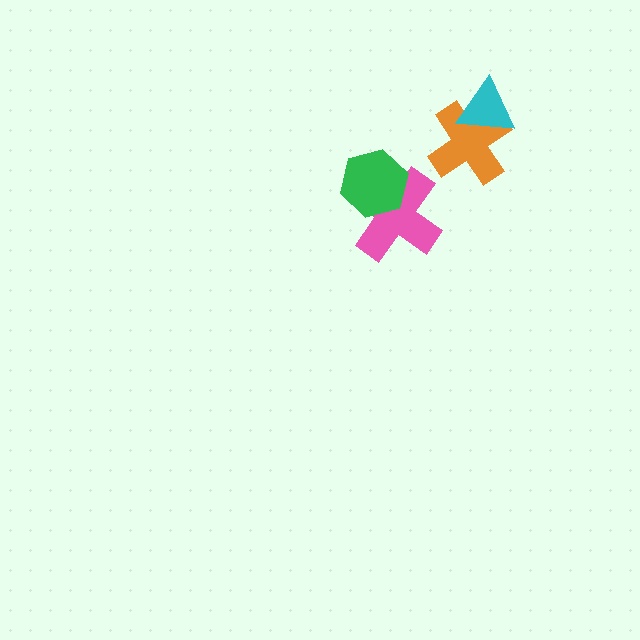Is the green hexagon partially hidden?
No, no other shape covers it.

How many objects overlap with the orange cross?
1 object overlaps with the orange cross.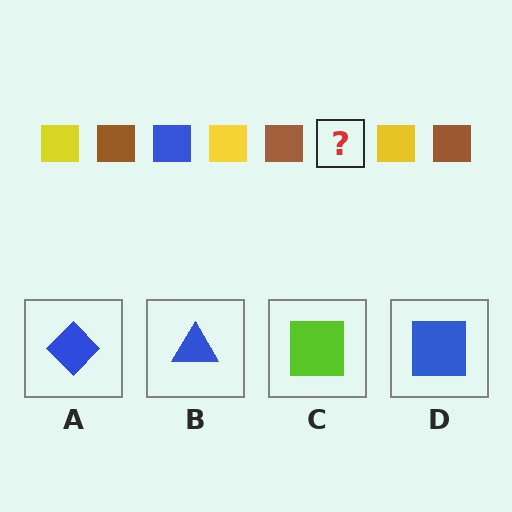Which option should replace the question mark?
Option D.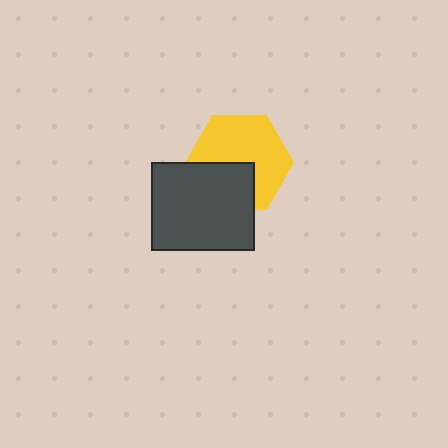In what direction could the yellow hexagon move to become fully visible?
The yellow hexagon could move up. That would shift it out from behind the dark gray rectangle entirely.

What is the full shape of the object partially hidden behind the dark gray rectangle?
The partially hidden object is a yellow hexagon.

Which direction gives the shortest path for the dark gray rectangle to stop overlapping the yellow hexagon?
Moving down gives the shortest separation.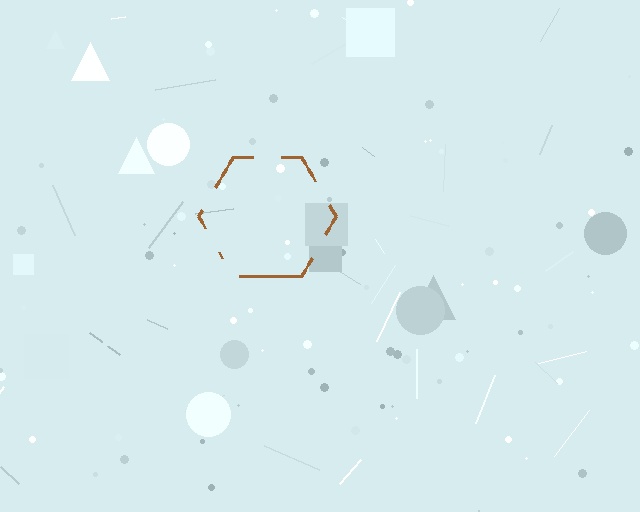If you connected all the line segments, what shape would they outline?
They would outline a hexagon.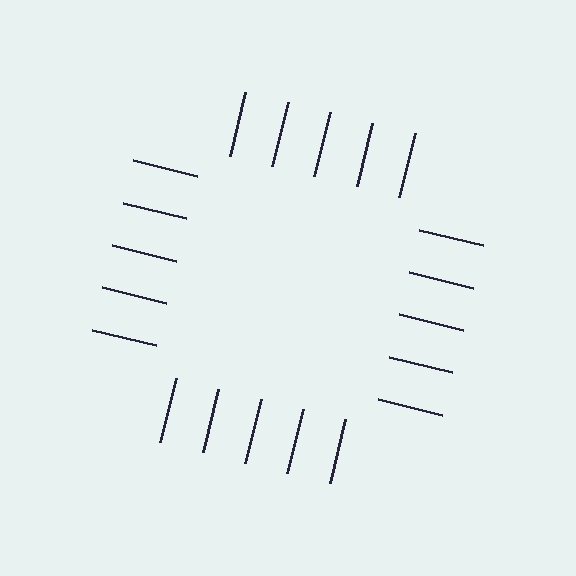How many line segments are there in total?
20 — 5 along each of the 4 edges.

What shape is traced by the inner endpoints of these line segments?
An illusory square — the line segments terminate on its edges but no continuous stroke is drawn.